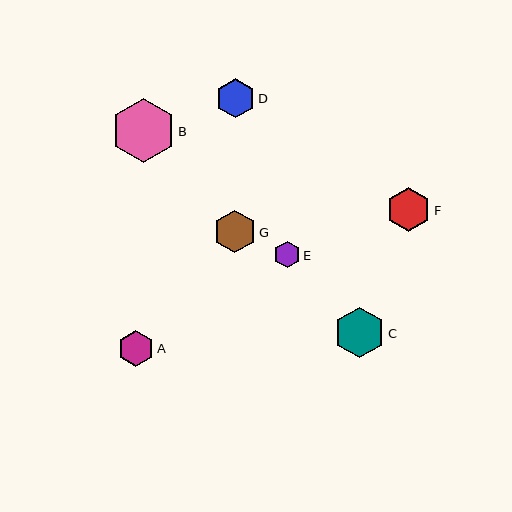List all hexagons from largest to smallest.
From largest to smallest: B, C, F, G, D, A, E.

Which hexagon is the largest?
Hexagon B is the largest with a size of approximately 64 pixels.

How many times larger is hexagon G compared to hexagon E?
Hexagon G is approximately 1.6 times the size of hexagon E.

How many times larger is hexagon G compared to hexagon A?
Hexagon G is approximately 1.2 times the size of hexagon A.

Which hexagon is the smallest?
Hexagon E is the smallest with a size of approximately 27 pixels.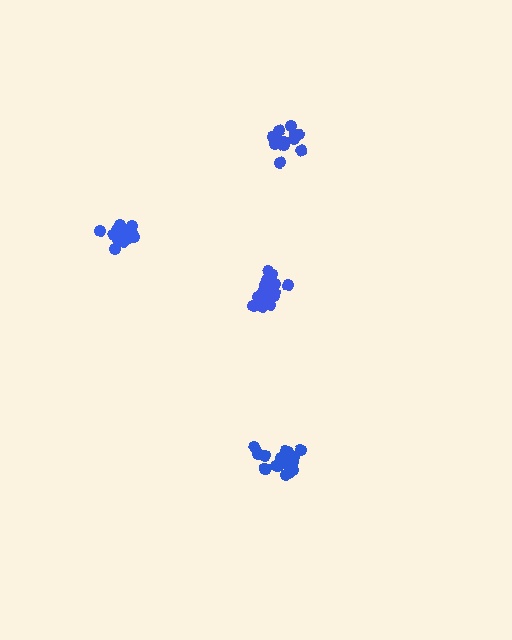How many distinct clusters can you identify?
There are 4 distinct clusters.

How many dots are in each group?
Group 1: 16 dots, Group 2: 17 dots, Group 3: 15 dots, Group 4: 12 dots (60 total).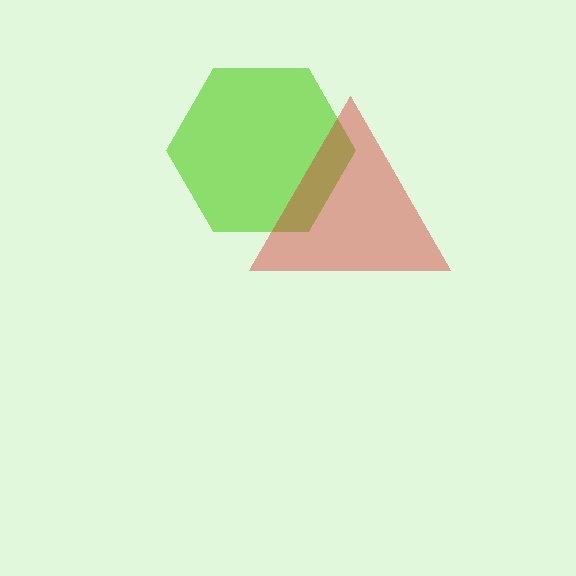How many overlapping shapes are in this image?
There are 2 overlapping shapes in the image.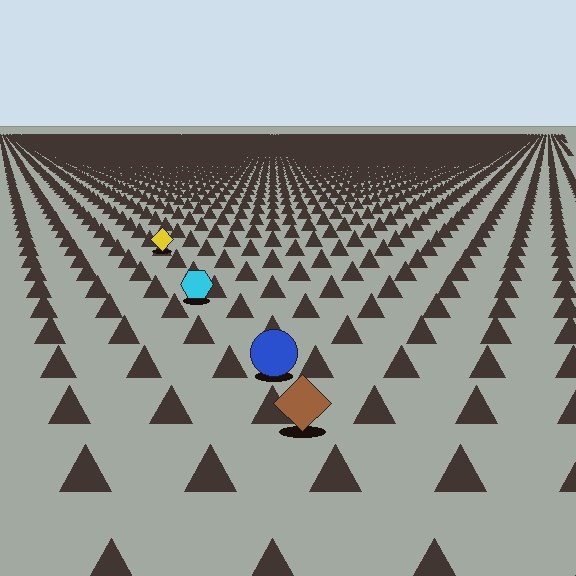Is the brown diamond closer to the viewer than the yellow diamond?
Yes. The brown diamond is closer — you can tell from the texture gradient: the ground texture is coarser near it.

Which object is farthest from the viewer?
The yellow diamond is farthest from the viewer. It appears smaller and the ground texture around it is denser.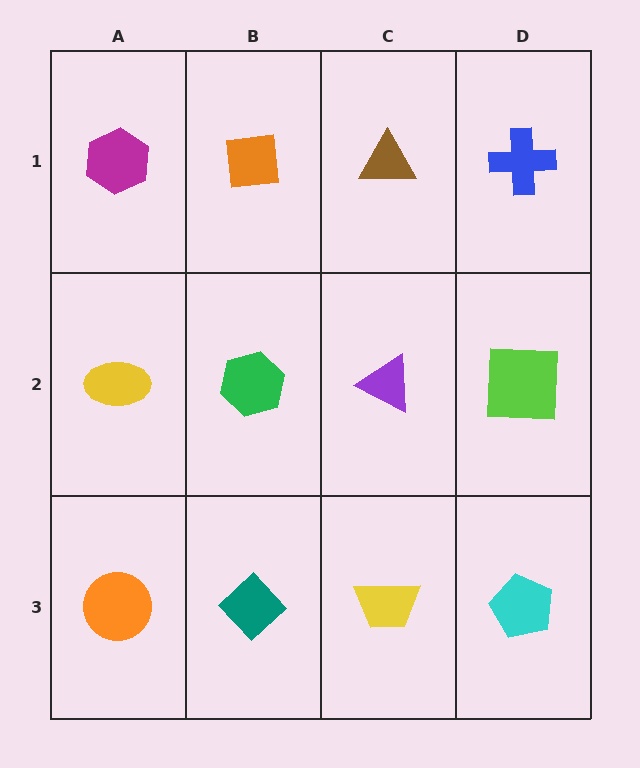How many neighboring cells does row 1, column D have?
2.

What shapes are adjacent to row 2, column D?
A blue cross (row 1, column D), a cyan pentagon (row 3, column D), a purple triangle (row 2, column C).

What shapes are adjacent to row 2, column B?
An orange square (row 1, column B), a teal diamond (row 3, column B), a yellow ellipse (row 2, column A), a purple triangle (row 2, column C).